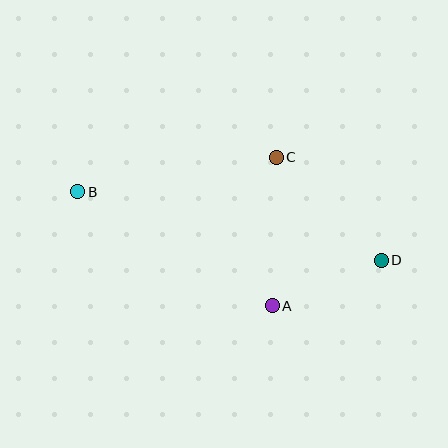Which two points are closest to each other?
Points A and D are closest to each other.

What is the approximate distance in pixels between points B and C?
The distance between B and C is approximately 201 pixels.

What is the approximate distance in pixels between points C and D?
The distance between C and D is approximately 147 pixels.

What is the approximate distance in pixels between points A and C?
The distance between A and C is approximately 149 pixels.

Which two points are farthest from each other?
Points B and D are farthest from each other.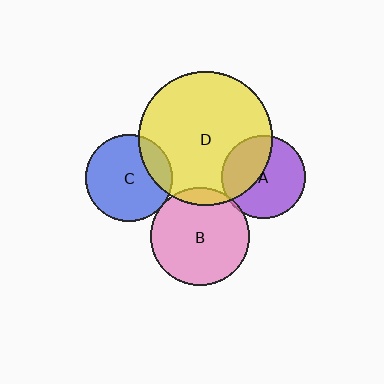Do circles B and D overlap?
Yes.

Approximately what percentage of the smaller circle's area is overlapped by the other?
Approximately 10%.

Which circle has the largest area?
Circle D (yellow).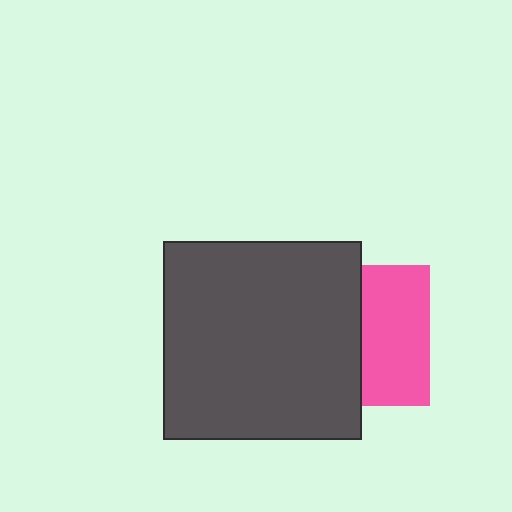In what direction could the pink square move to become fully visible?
The pink square could move right. That would shift it out from behind the dark gray square entirely.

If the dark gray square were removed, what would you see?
You would see the complete pink square.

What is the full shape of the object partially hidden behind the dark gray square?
The partially hidden object is a pink square.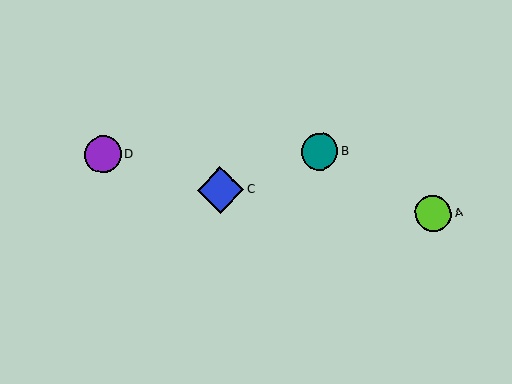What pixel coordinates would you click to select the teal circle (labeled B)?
Click at (320, 152) to select the teal circle B.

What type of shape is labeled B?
Shape B is a teal circle.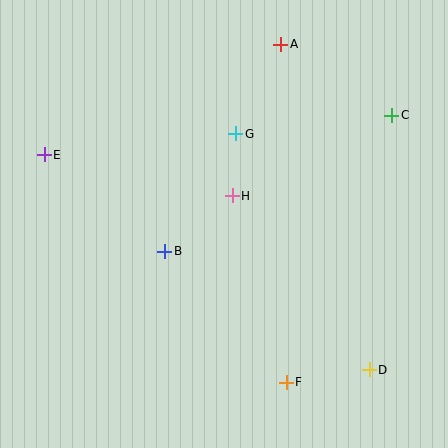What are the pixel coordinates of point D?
Point D is at (369, 370).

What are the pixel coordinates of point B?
Point B is at (165, 251).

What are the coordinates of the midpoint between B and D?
The midpoint between B and D is at (267, 310).